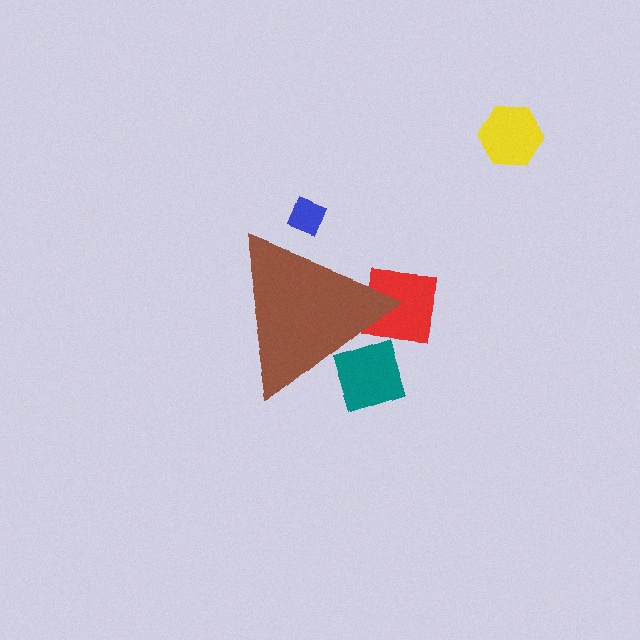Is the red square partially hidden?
Yes, the red square is partially hidden behind the brown triangle.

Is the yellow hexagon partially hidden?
No, the yellow hexagon is fully visible.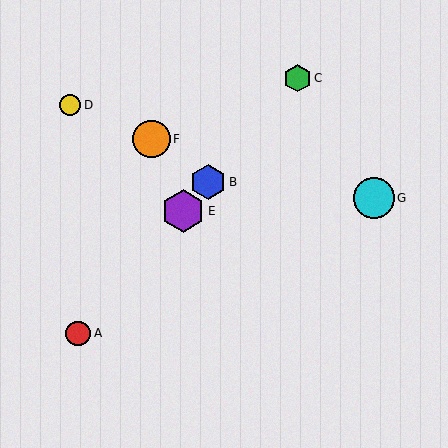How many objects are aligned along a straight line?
4 objects (A, B, C, E) are aligned along a straight line.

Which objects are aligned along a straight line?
Objects A, B, C, E are aligned along a straight line.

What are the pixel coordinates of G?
Object G is at (374, 198).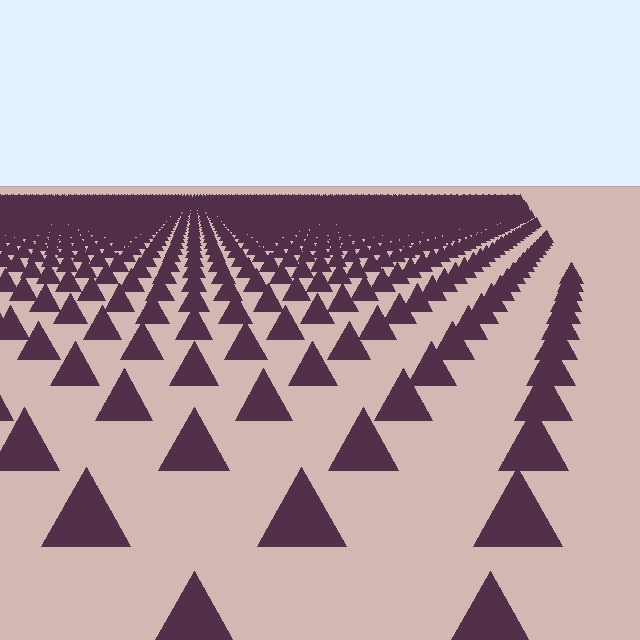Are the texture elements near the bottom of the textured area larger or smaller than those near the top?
Larger. Near the bottom, elements are closer to the viewer and appear at a bigger on-screen size.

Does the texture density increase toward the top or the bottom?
Density increases toward the top.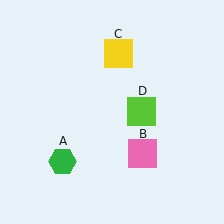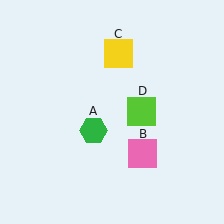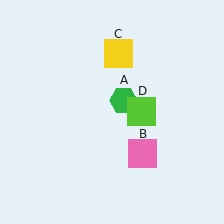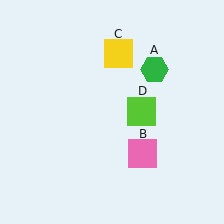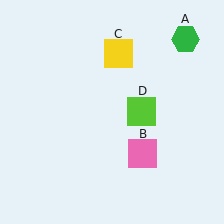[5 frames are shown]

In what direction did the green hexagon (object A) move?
The green hexagon (object A) moved up and to the right.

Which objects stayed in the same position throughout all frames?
Pink square (object B) and yellow square (object C) and lime square (object D) remained stationary.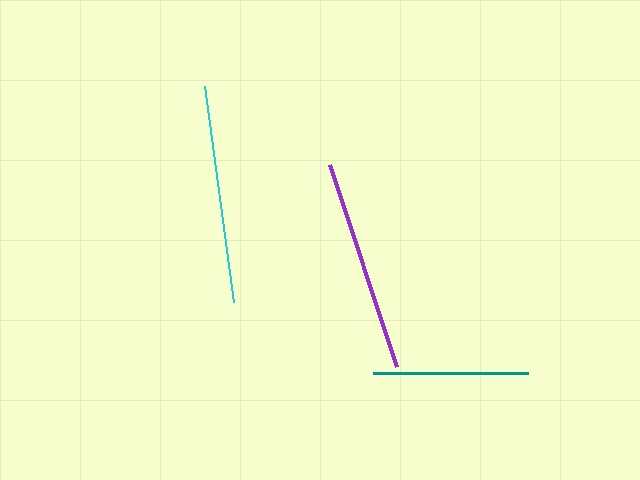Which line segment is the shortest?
The teal line is the shortest at approximately 155 pixels.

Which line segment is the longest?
The cyan line is the longest at approximately 218 pixels.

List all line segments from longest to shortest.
From longest to shortest: cyan, purple, teal.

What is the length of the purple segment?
The purple segment is approximately 213 pixels long.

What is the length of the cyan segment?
The cyan segment is approximately 218 pixels long.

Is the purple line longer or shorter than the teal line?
The purple line is longer than the teal line.